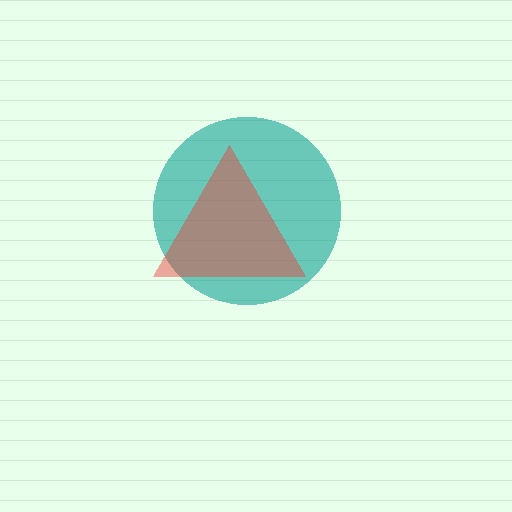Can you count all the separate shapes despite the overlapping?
Yes, there are 2 separate shapes.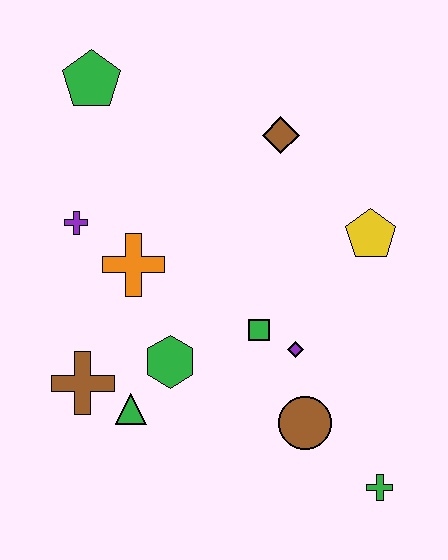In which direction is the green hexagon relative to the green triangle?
The green hexagon is above the green triangle.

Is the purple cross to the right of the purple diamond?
No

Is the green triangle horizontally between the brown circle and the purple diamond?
No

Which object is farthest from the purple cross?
The green cross is farthest from the purple cross.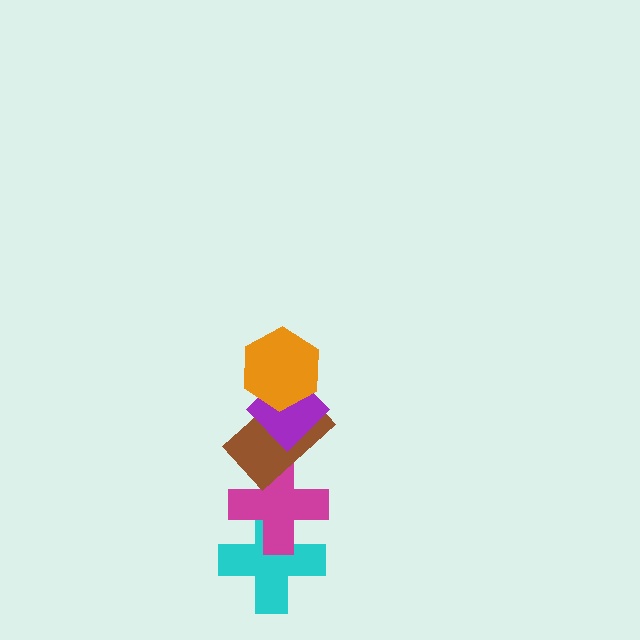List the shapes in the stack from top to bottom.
From top to bottom: the orange hexagon, the purple diamond, the brown rectangle, the magenta cross, the cyan cross.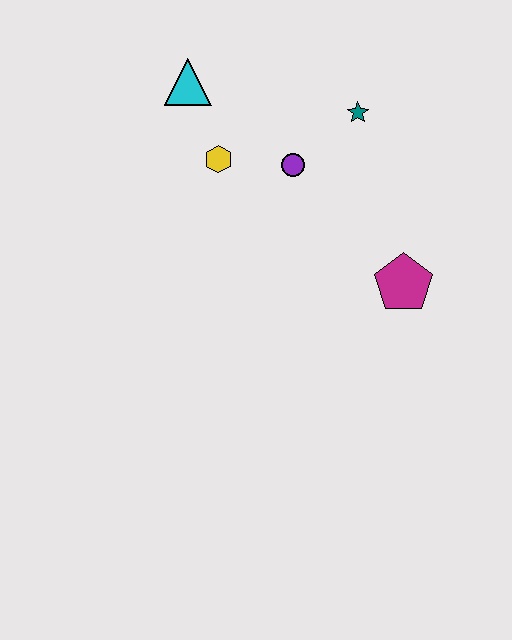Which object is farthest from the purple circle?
The magenta pentagon is farthest from the purple circle.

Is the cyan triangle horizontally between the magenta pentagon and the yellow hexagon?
No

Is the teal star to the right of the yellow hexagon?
Yes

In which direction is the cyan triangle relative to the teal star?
The cyan triangle is to the left of the teal star.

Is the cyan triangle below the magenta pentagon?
No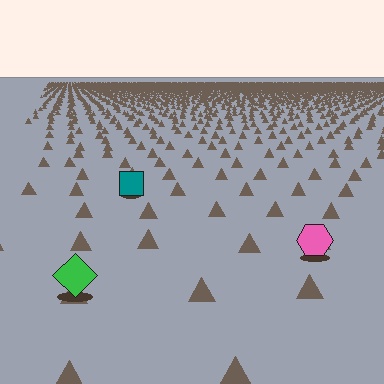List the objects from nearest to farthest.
From nearest to farthest: the green diamond, the pink hexagon, the teal square.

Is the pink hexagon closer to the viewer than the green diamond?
No. The green diamond is closer — you can tell from the texture gradient: the ground texture is coarser near it.